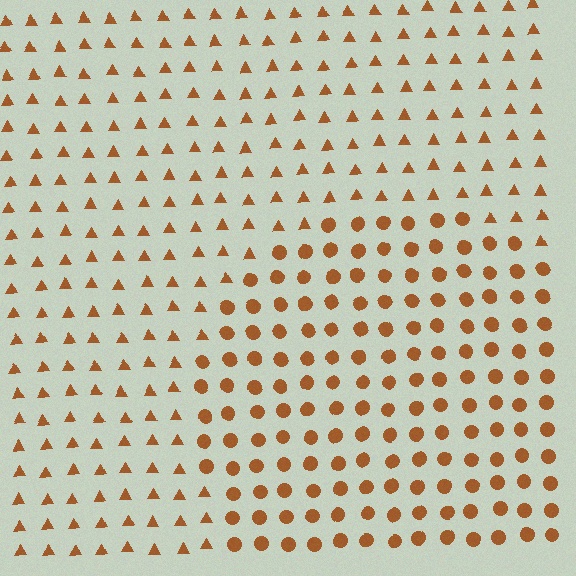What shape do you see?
I see a circle.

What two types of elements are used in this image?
The image uses circles inside the circle region and triangles outside it.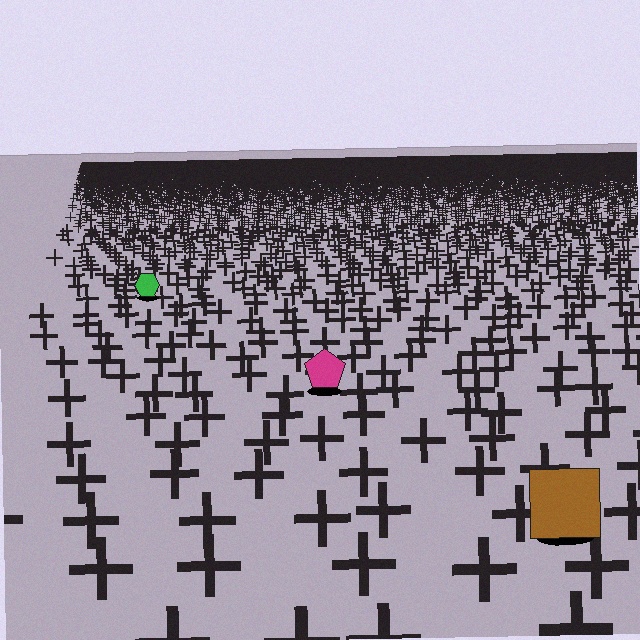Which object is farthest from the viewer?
The green hexagon is farthest from the viewer. It appears smaller and the ground texture around it is denser.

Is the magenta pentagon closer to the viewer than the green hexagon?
Yes. The magenta pentagon is closer — you can tell from the texture gradient: the ground texture is coarser near it.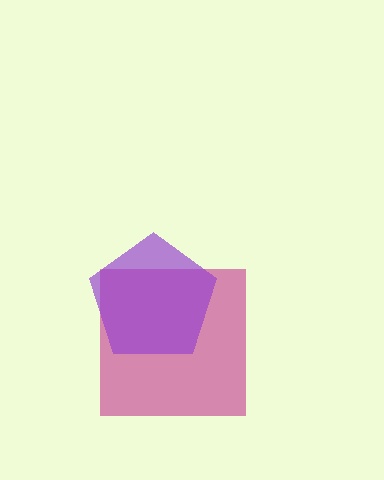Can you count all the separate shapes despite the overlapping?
Yes, there are 2 separate shapes.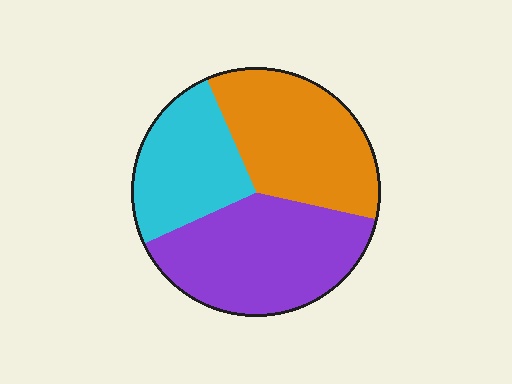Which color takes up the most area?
Purple, at roughly 40%.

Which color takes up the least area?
Cyan, at roughly 25%.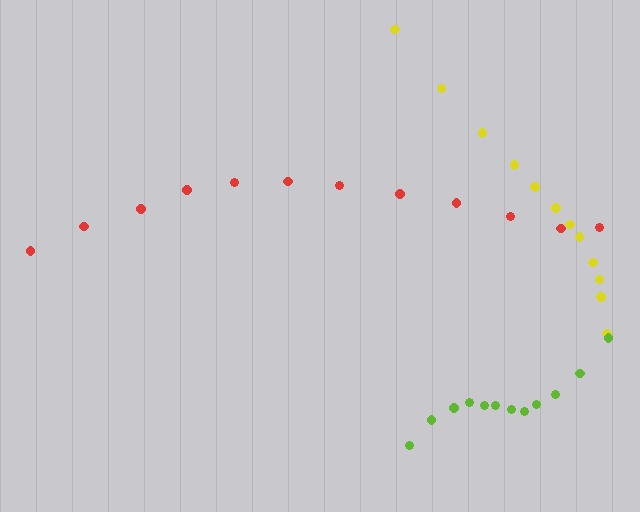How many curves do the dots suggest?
There are 3 distinct paths.